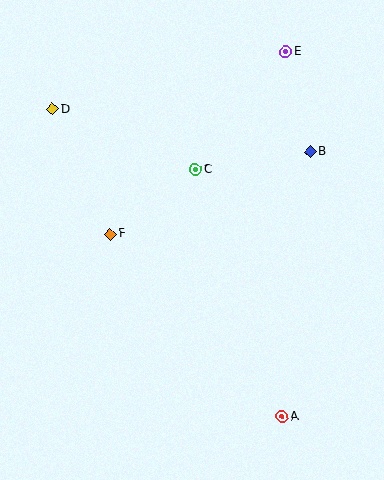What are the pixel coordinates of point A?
Point A is at (282, 417).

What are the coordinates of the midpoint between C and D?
The midpoint between C and D is at (124, 139).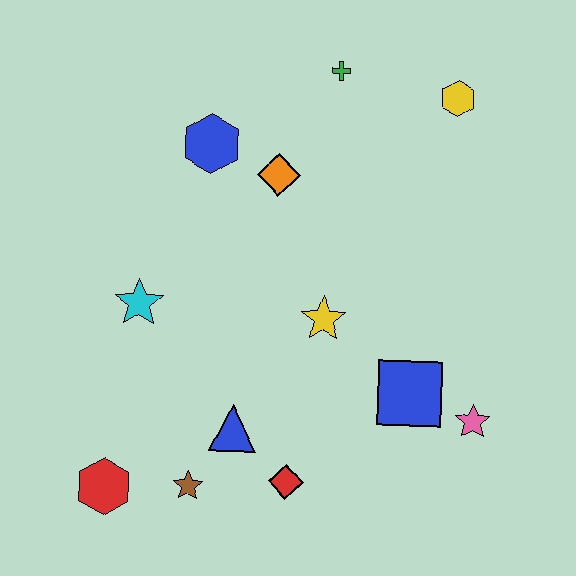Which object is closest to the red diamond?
The blue triangle is closest to the red diamond.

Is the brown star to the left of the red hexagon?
No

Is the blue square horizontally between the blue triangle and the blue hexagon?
No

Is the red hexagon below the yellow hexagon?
Yes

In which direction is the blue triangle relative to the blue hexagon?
The blue triangle is below the blue hexagon.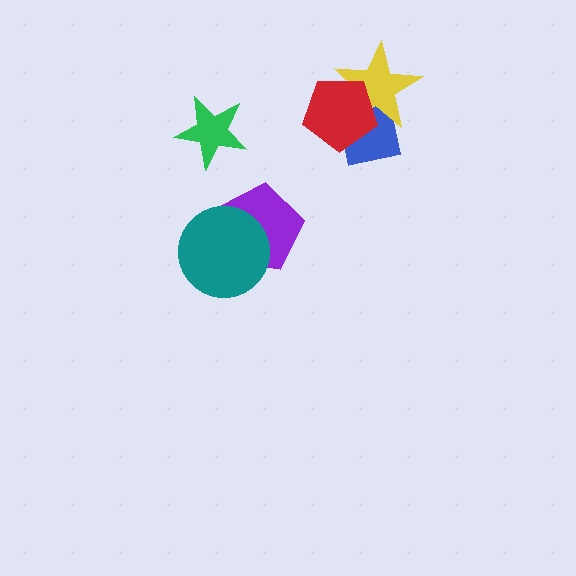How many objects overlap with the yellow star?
2 objects overlap with the yellow star.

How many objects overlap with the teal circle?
1 object overlaps with the teal circle.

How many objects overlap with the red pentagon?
2 objects overlap with the red pentagon.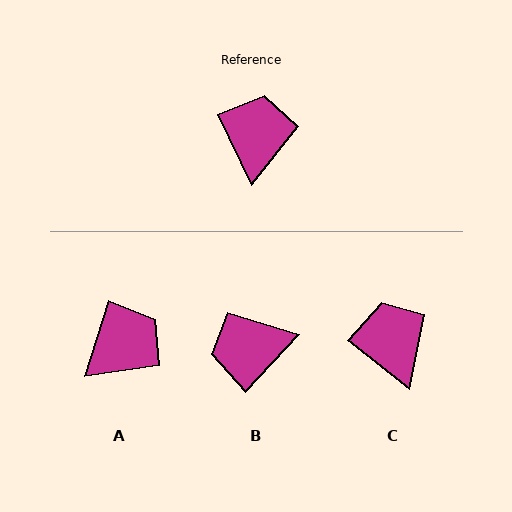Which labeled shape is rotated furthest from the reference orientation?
B, about 112 degrees away.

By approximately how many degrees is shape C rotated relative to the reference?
Approximately 27 degrees counter-clockwise.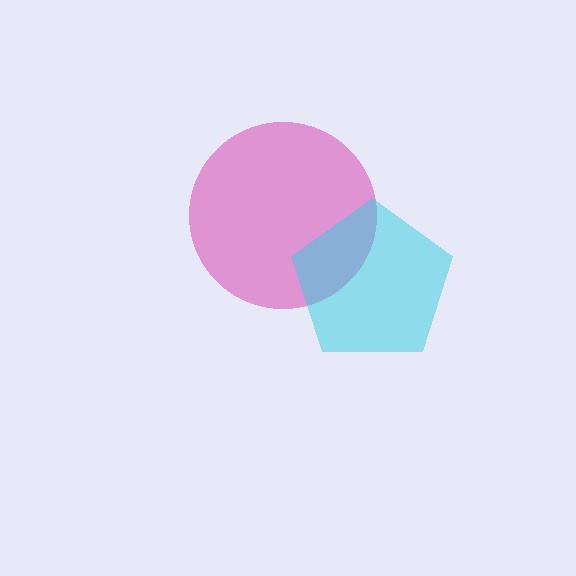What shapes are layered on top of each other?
The layered shapes are: a magenta circle, a cyan pentagon.